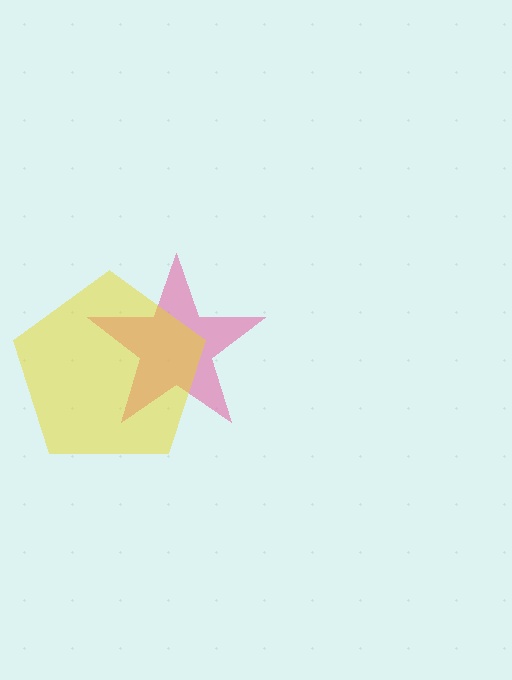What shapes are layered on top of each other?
The layered shapes are: a pink star, a yellow pentagon.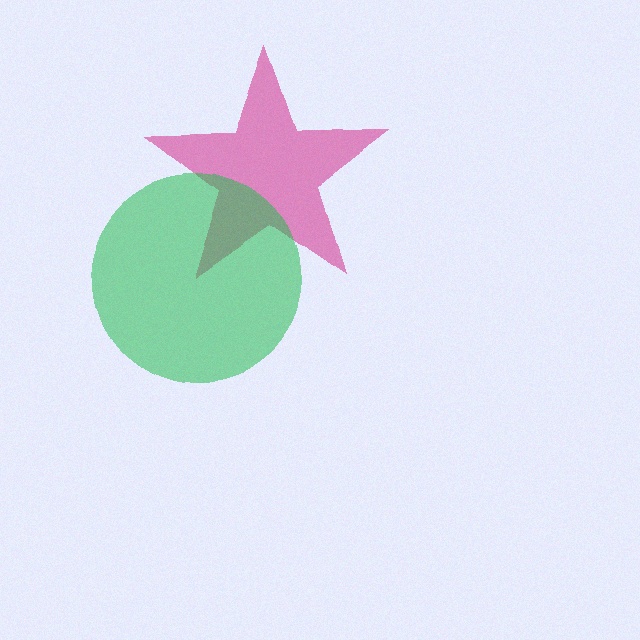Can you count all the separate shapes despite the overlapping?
Yes, there are 2 separate shapes.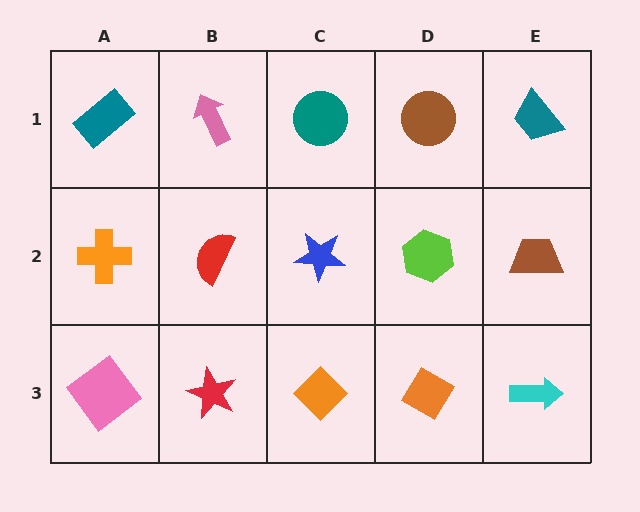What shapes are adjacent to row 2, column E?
A teal trapezoid (row 1, column E), a cyan arrow (row 3, column E), a lime hexagon (row 2, column D).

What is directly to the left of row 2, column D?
A blue star.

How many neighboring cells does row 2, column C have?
4.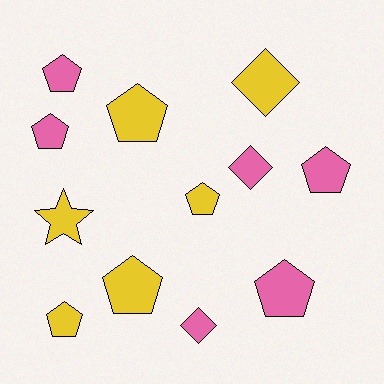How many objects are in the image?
There are 12 objects.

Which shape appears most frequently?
Pentagon, with 8 objects.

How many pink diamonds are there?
There are 2 pink diamonds.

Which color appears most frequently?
Pink, with 6 objects.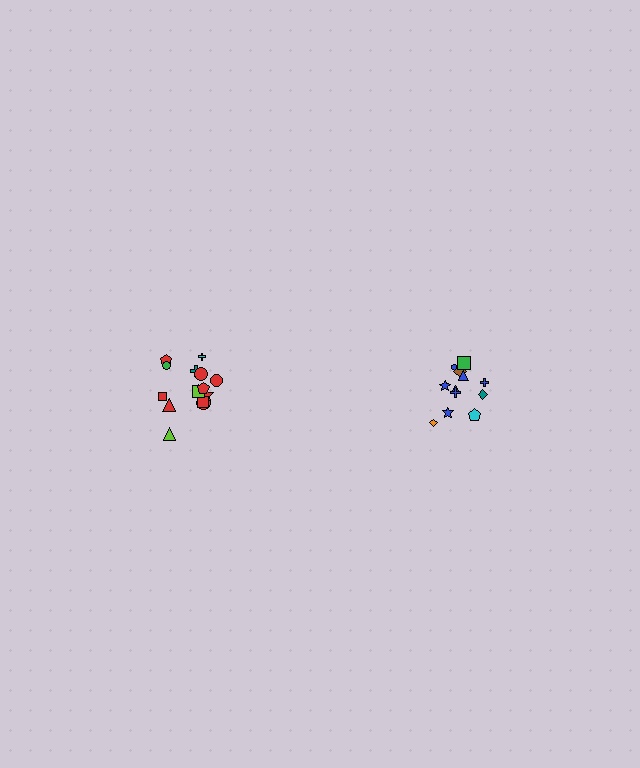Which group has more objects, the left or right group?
The left group.